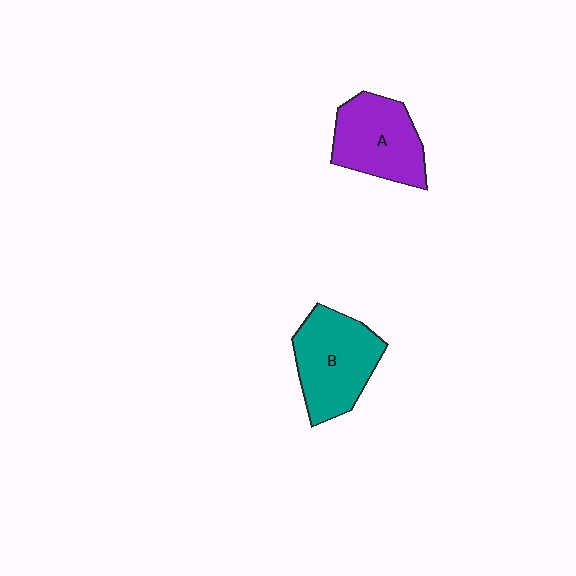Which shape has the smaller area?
Shape A (purple).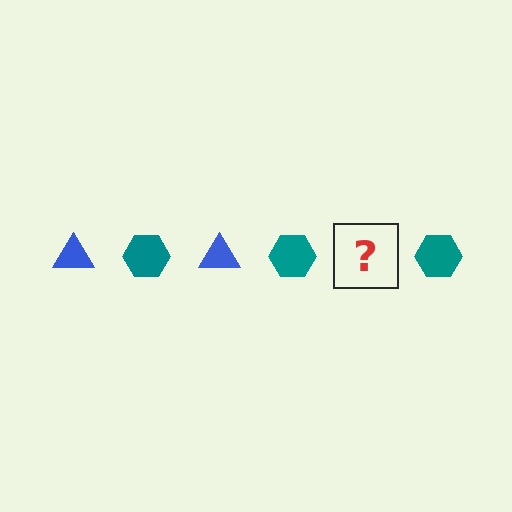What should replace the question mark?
The question mark should be replaced with a blue triangle.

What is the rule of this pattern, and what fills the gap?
The rule is that the pattern alternates between blue triangle and teal hexagon. The gap should be filled with a blue triangle.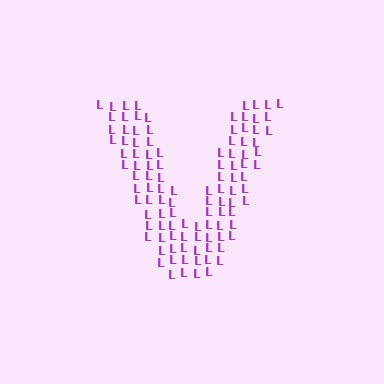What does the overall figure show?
The overall figure shows the letter V.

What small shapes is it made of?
It is made of small letter L's.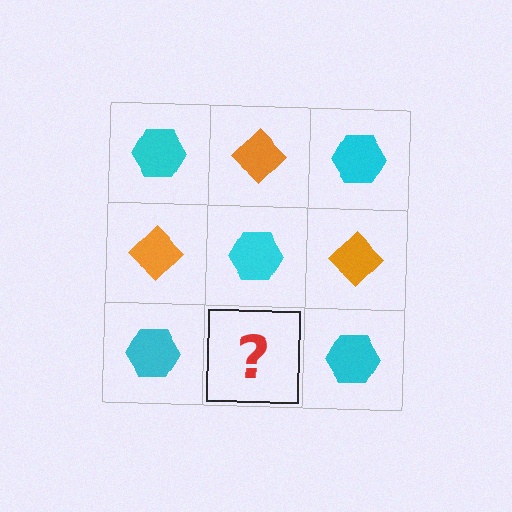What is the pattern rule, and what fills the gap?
The rule is that it alternates cyan hexagon and orange diamond in a checkerboard pattern. The gap should be filled with an orange diamond.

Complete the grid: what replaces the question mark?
The question mark should be replaced with an orange diamond.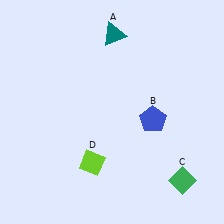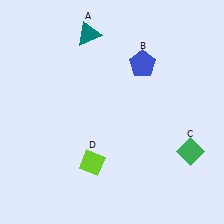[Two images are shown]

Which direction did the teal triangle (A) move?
The teal triangle (A) moved left.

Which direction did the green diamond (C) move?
The green diamond (C) moved up.